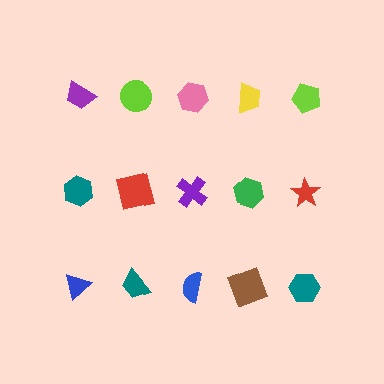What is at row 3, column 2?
A teal trapezoid.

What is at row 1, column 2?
A lime circle.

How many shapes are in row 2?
5 shapes.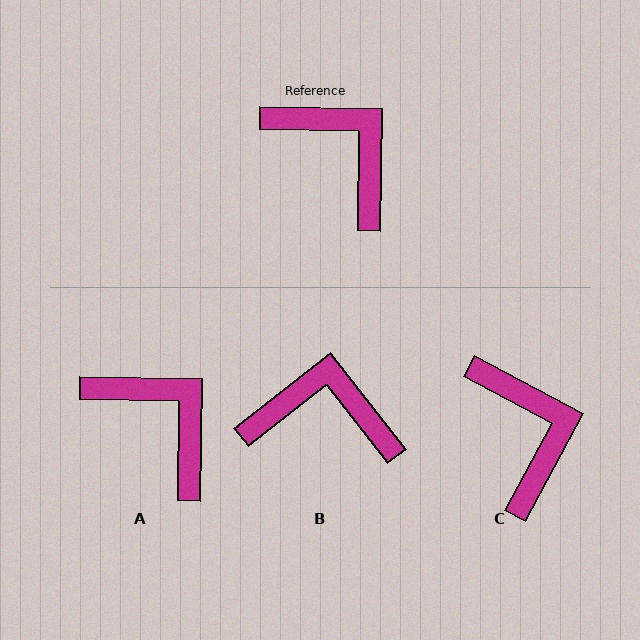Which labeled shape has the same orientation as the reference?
A.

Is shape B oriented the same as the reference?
No, it is off by about 39 degrees.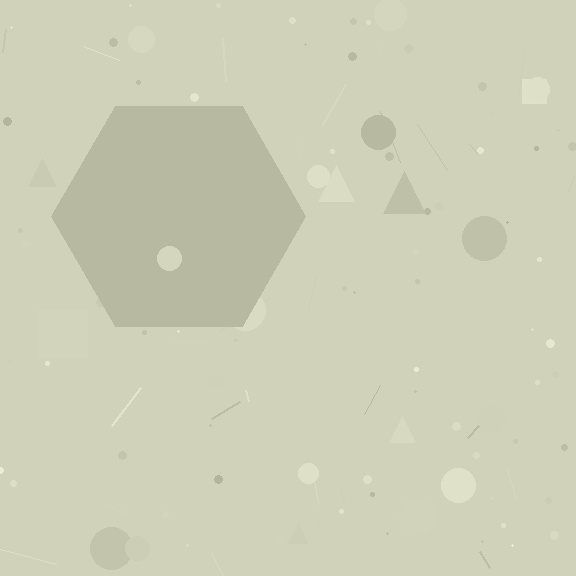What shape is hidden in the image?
A hexagon is hidden in the image.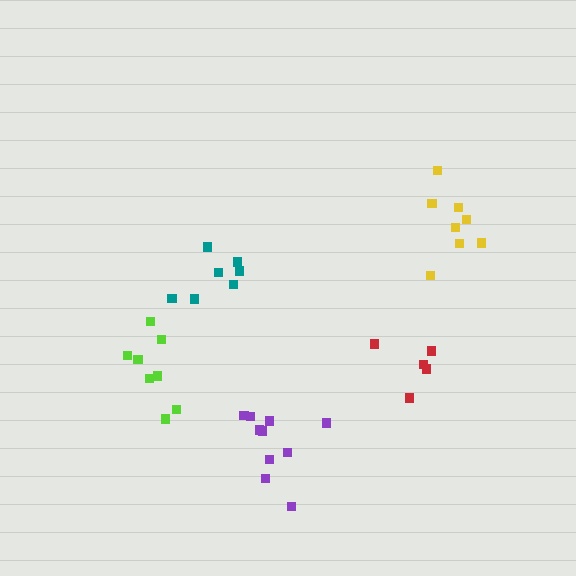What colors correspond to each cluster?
The clusters are colored: lime, teal, red, yellow, purple.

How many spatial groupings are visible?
There are 5 spatial groupings.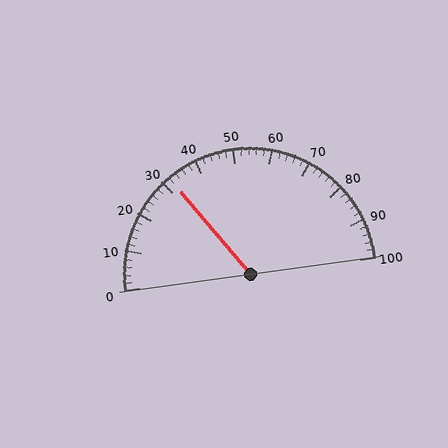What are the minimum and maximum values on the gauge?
The gauge ranges from 0 to 100.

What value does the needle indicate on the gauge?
The needle indicates approximately 32.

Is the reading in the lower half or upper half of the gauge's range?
The reading is in the lower half of the range (0 to 100).